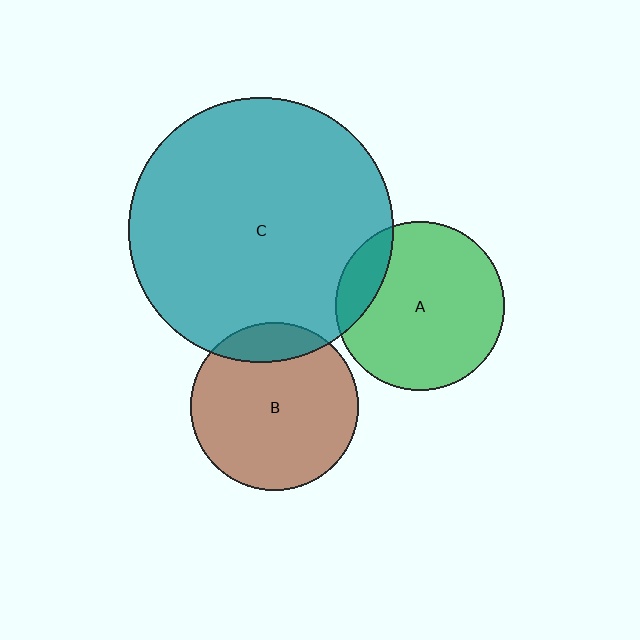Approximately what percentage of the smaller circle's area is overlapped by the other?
Approximately 15%.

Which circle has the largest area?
Circle C (teal).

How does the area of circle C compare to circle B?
Approximately 2.5 times.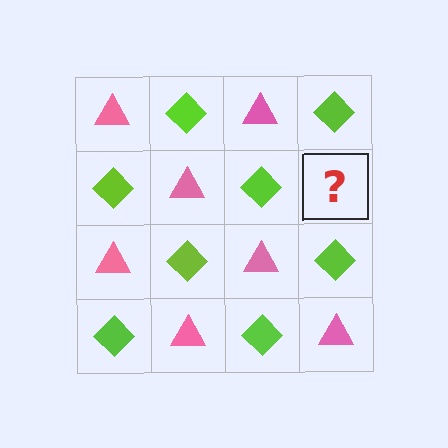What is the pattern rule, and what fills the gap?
The rule is that it alternates pink triangle and lime diamond in a checkerboard pattern. The gap should be filled with a pink triangle.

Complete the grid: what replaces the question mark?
The question mark should be replaced with a pink triangle.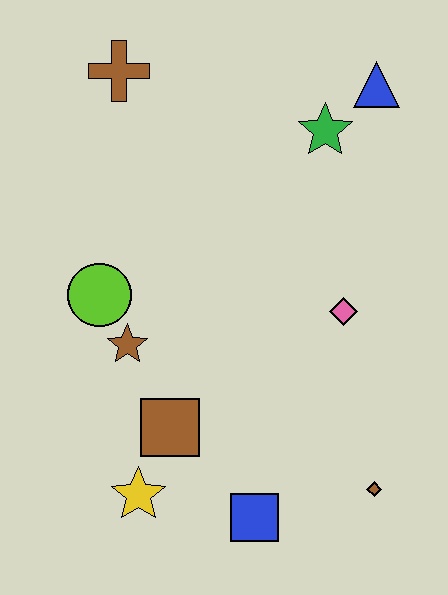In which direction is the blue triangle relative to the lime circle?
The blue triangle is to the right of the lime circle.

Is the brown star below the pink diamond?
Yes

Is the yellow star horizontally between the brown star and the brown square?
Yes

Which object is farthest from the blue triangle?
The yellow star is farthest from the blue triangle.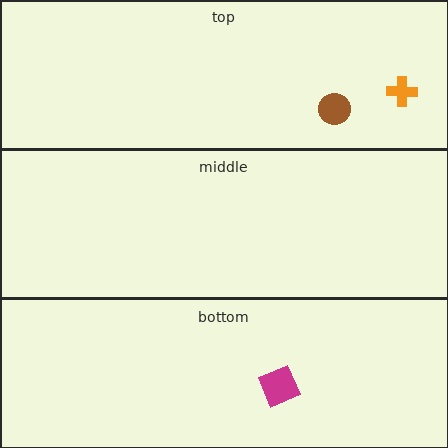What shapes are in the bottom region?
The magenta diamond.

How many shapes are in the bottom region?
1.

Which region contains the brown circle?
The top region.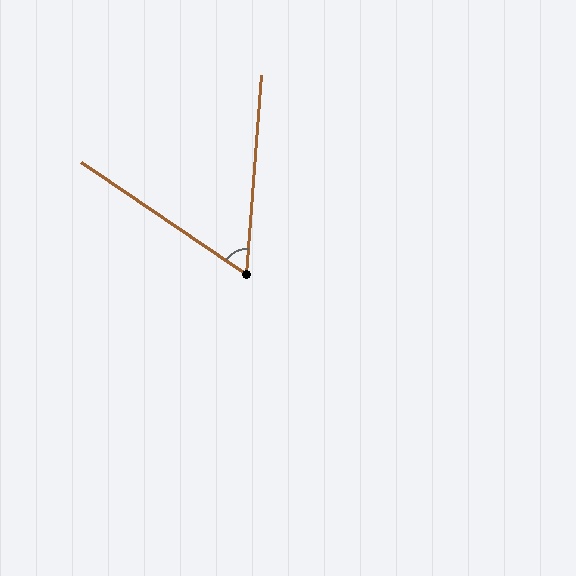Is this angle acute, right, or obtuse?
It is acute.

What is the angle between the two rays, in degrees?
Approximately 60 degrees.